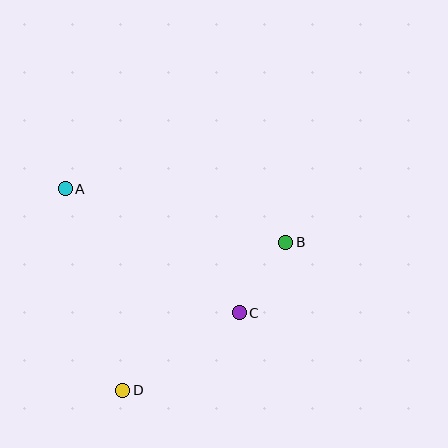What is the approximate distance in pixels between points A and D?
The distance between A and D is approximately 210 pixels.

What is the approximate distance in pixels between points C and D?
The distance between C and D is approximately 140 pixels.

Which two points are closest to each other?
Points B and C are closest to each other.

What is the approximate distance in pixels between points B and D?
The distance between B and D is approximately 220 pixels.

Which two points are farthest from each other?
Points A and B are farthest from each other.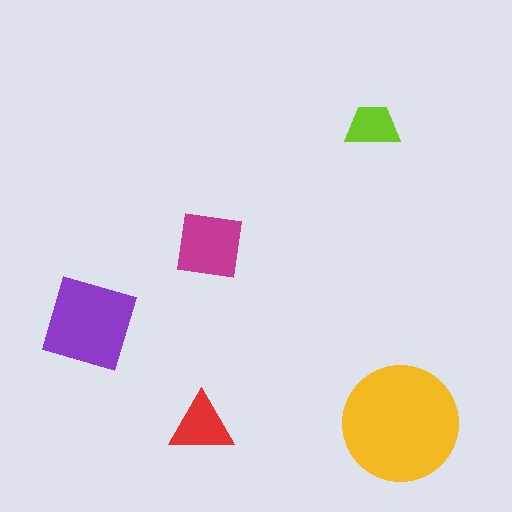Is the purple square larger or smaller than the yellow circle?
Smaller.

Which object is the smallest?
The lime trapezoid.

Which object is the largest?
The yellow circle.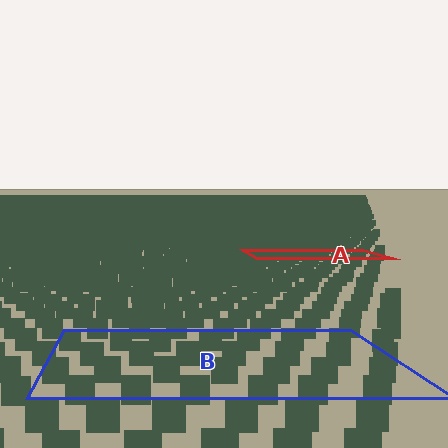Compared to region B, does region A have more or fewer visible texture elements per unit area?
Region A has more texture elements per unit area — they are packed more densely because it is farther away.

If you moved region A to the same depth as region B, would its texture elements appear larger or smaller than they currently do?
They would appear larger. At a closer depth, the same texture elements are projected at a bigger on-screen size.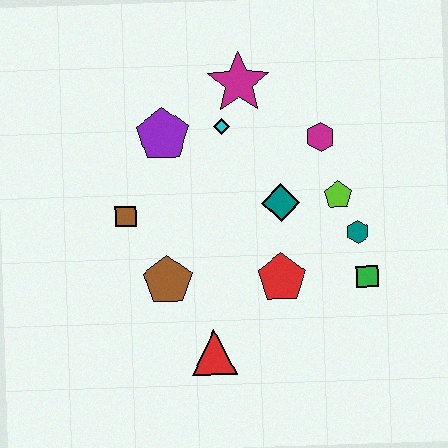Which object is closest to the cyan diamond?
The magenta star is closest to the cyan diamond.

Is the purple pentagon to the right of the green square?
No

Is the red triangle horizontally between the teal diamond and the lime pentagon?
No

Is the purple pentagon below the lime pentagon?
No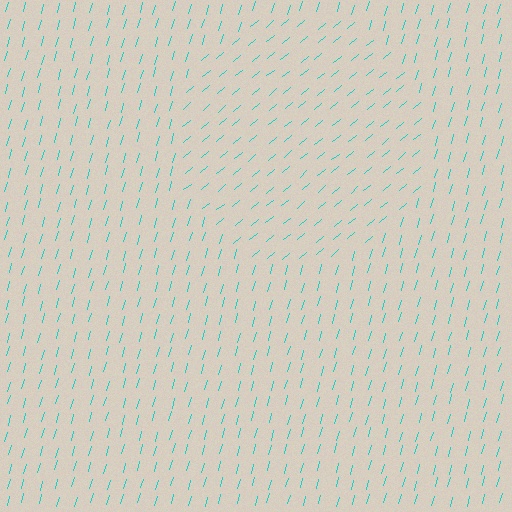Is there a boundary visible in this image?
Yes, there is a texture boundary formed by a change in line orientation.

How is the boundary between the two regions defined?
The boundary is defined purely by a change in line orientation (approximately 34 degrees difference). All lines are the same color and thickness.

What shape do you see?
I see a circle.